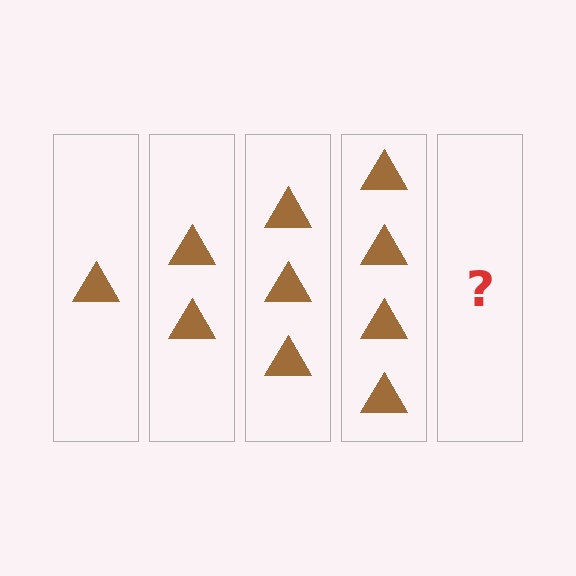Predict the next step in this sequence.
The next step is 5 triangles.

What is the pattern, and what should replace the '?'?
The pattern is that each step adds one more triangle. The '?' should be 5 triangles.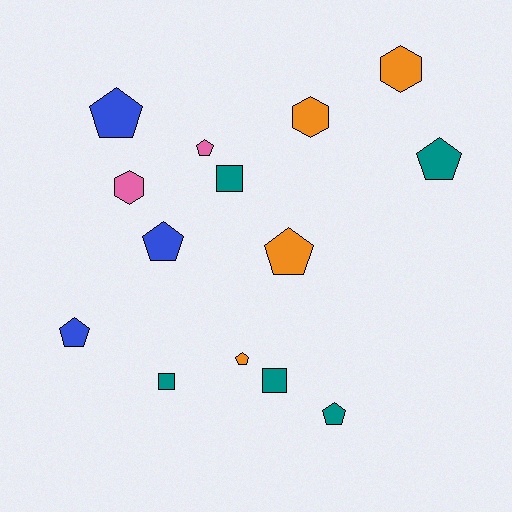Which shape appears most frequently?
Pentagon, with 8 objects.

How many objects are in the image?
There are 14 objects.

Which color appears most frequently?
Teal, with 5 objects.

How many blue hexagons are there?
There are no blue hexagons.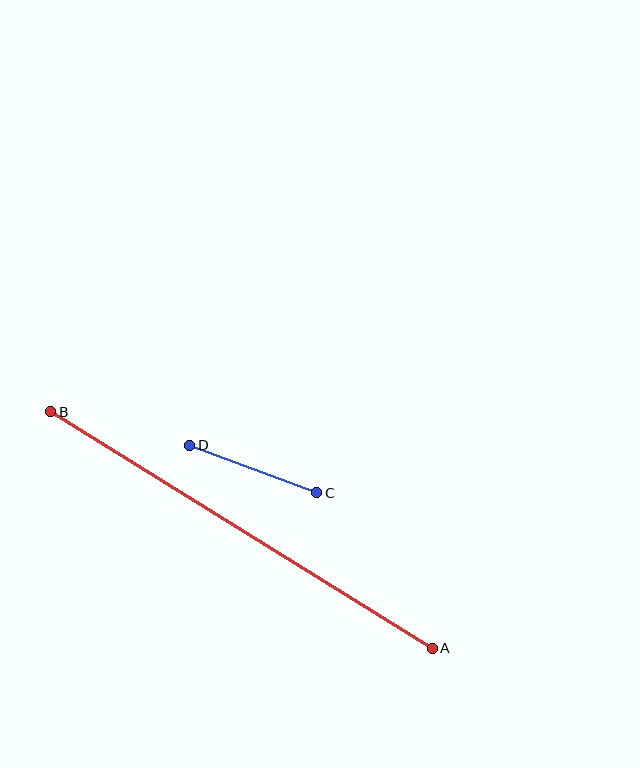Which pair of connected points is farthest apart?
Points A and B are farthest apart.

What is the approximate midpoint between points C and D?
The midpoint is at approximately (253, 469) pixels.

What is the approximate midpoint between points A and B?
The midpoint is at approximately (241, 530) pixels.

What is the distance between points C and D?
The distance is approximately 136 pixels.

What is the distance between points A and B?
The distance is approximately 449 pixels.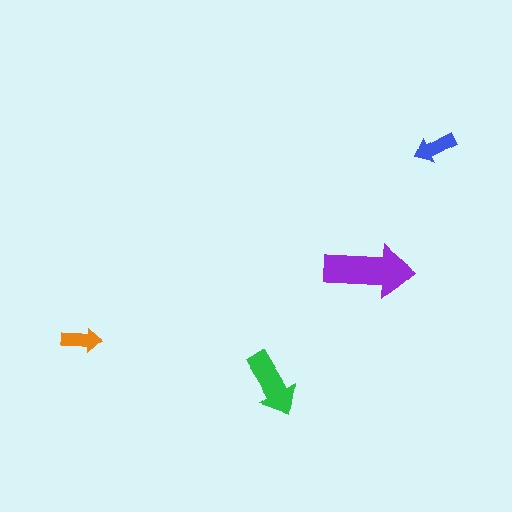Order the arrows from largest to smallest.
the purple one, the green one, the blue one, the orange one.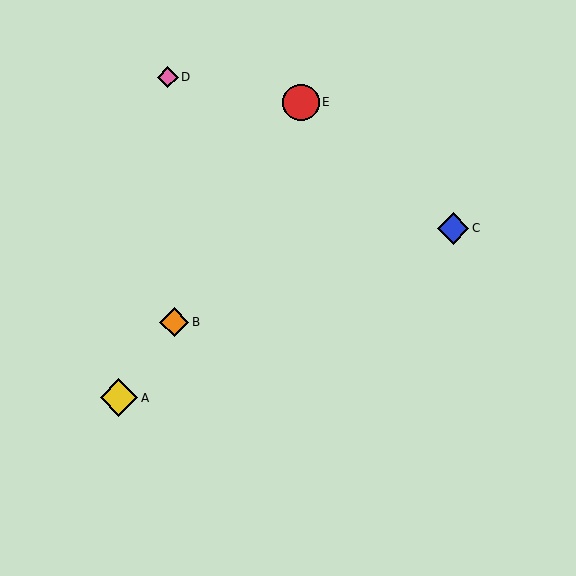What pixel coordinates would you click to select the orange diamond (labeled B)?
Click at (174, 322) to select the orange diamond B.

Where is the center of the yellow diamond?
The center of the yellow diamond is at (119, 398).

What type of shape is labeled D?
Shape D is a pink diamond.